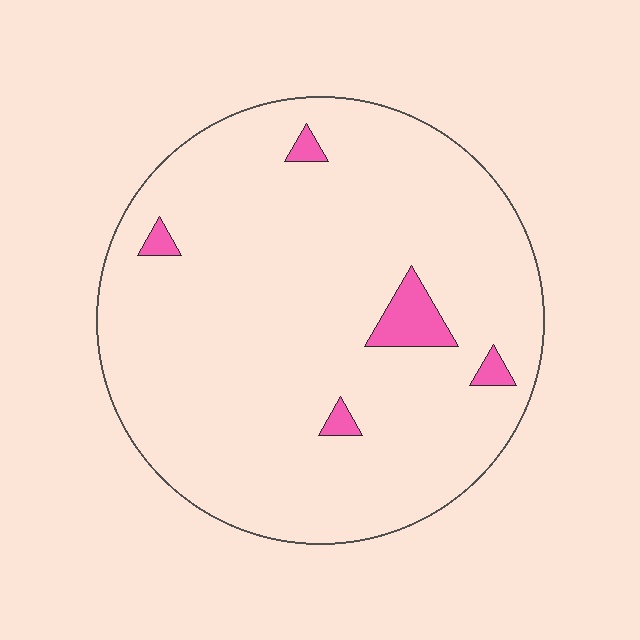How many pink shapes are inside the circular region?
5.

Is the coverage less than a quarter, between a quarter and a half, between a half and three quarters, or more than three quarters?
Less than a quarter.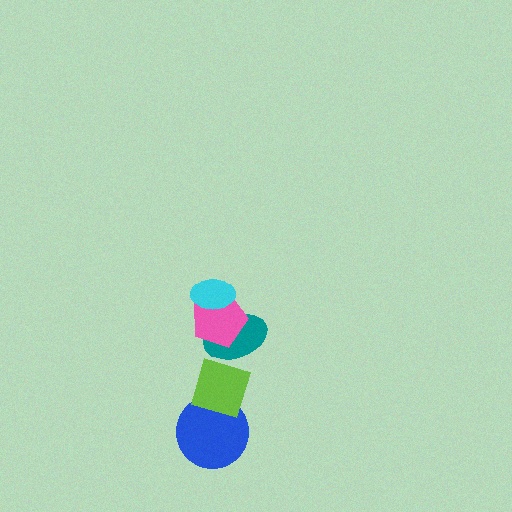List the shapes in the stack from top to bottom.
From top to bottom: the cyan ellipse, the pink pentagon, the teal ellipse, the lime diamond, the blue circle.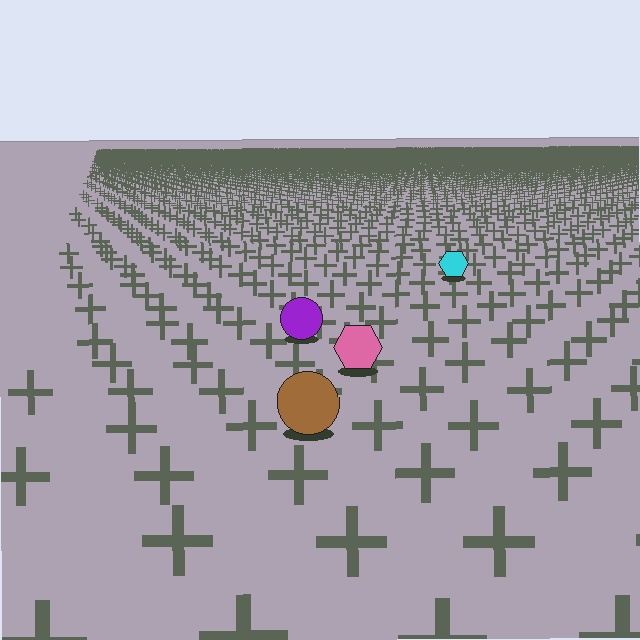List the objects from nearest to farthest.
From nearest to farthest: the brown circle, the pink hexagon, the purple circle, the cyan hexagon.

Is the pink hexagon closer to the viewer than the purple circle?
Yes. The pink hexagon is closer — you can tell from the texture gradient: the ground texture is coarser near it.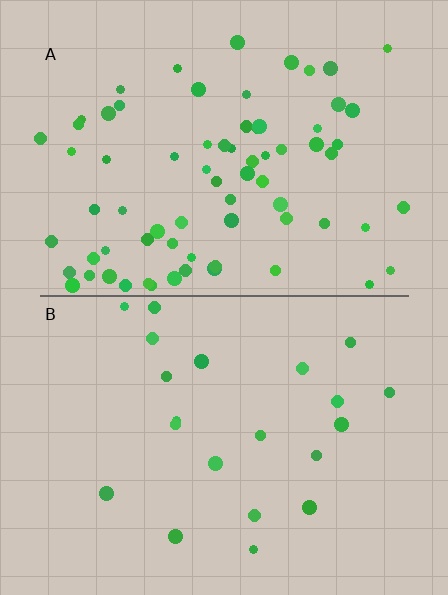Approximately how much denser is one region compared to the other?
Approximately 3.4× — region A over region B.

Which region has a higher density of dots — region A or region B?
A (the top).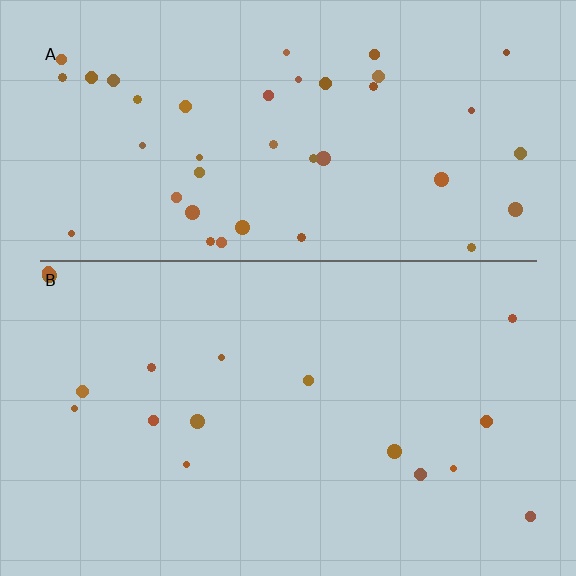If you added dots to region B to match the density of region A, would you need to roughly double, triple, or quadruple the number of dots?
Approximately triple.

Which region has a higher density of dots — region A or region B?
A (the top).